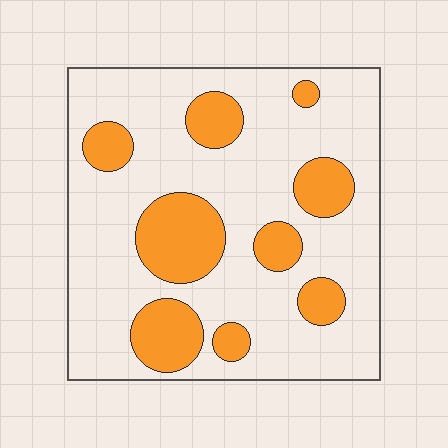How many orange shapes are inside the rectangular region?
9.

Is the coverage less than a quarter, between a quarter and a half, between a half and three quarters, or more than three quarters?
Less than a quarter.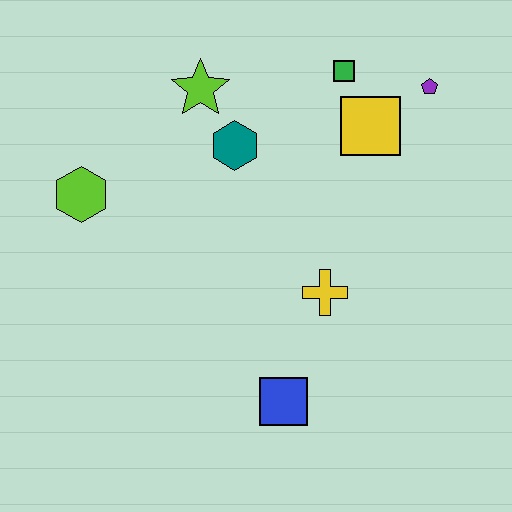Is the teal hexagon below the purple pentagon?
Yes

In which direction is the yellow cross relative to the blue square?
The yellow cross is above the blue square.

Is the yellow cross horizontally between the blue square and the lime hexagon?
No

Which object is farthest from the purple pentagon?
The lime hexagon is farthest from the purple pentagon.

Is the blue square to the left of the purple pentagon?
Yes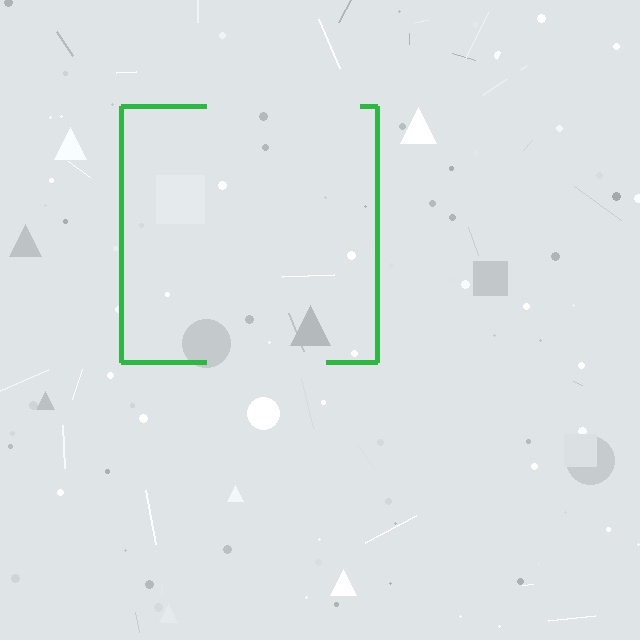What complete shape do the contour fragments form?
The contour fragments form a square.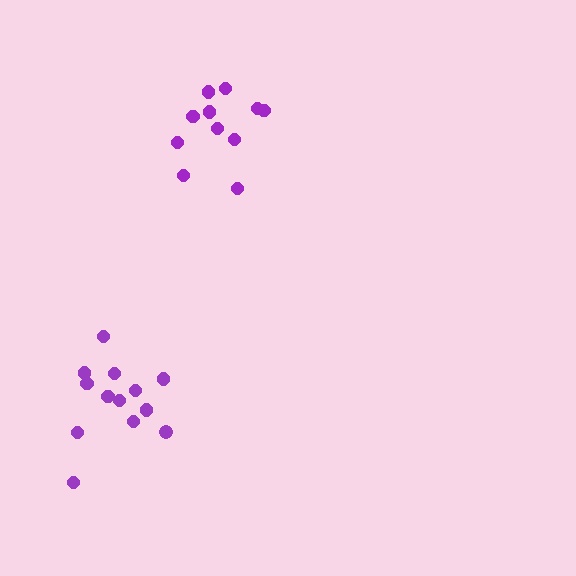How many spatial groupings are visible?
There are 2 spatial groupings.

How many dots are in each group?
Group 1: 11 dots, Group 2: 13 dots (24 total).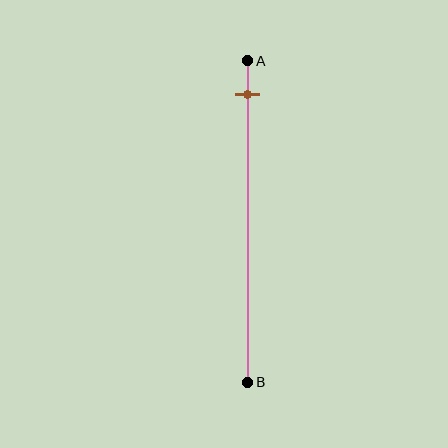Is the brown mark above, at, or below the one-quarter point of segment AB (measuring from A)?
The brown mark is above the one-quarter point of segment AB.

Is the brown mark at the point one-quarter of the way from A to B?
No, the mark is at about 10% from A, not at the 25% one-quarter point.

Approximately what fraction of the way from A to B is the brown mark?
The brown mark is approximately 10% of the way from A to B.